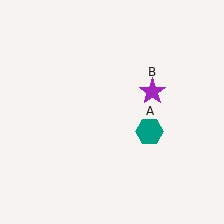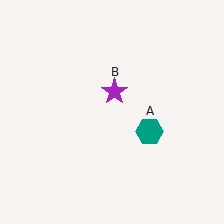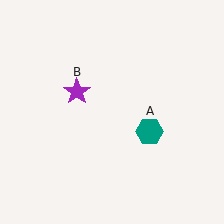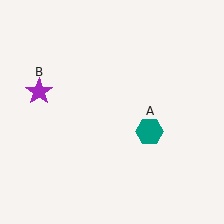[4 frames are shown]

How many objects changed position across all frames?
1 object changed position: purple star (object B).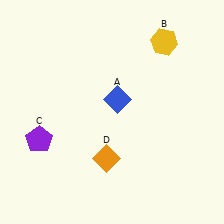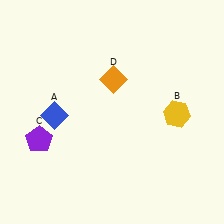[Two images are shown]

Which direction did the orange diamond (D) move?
The orange diamond (D) moved up.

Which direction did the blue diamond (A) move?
The blue diamond (A) moved left.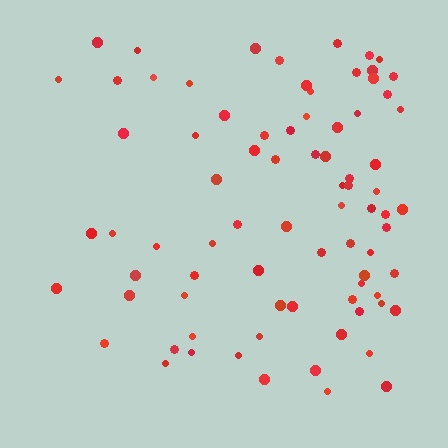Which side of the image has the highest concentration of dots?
The right.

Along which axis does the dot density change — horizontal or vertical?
Horizontal.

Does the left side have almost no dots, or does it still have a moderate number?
Still a moderate number, just noticeably fewer than the right.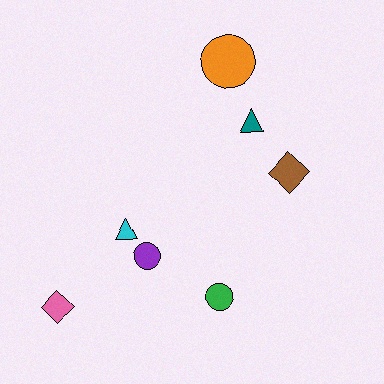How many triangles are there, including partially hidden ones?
There are 2 triangles.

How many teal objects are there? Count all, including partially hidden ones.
There is 1 teal object.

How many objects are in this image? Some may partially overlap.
There are 7 objects.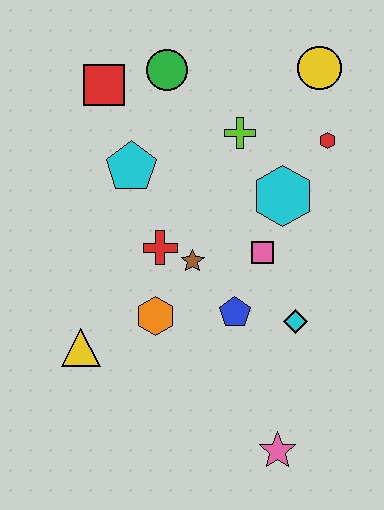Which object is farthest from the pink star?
The red square is farthest from the pink star.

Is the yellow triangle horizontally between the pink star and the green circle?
No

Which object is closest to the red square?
The green circle is closest to the red square.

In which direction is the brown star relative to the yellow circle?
The brown star is below the yellow circle.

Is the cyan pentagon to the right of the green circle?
No